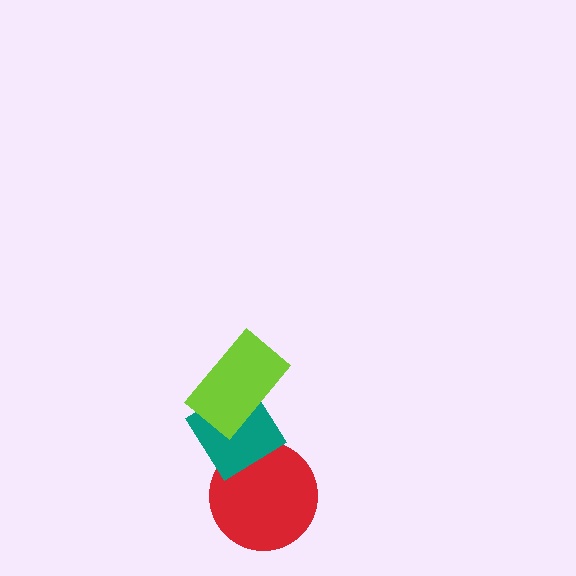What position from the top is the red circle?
The red circle is 3rd from the top.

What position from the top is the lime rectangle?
The lime rectangle is 1st from the top.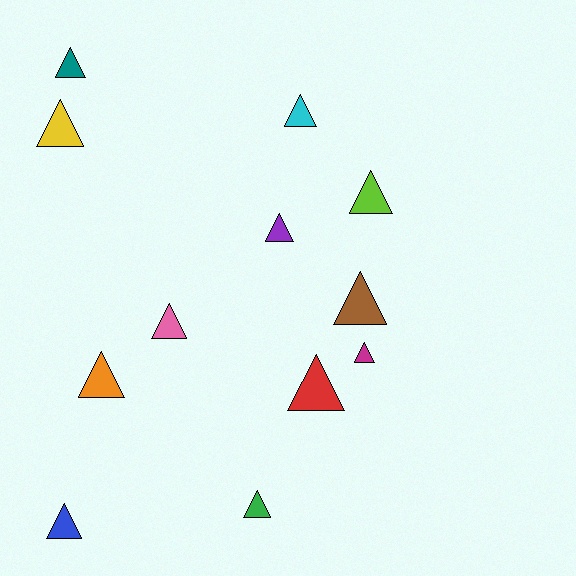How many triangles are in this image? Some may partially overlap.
There are 12 triangles.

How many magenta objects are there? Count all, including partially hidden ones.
There is 1 magenta object.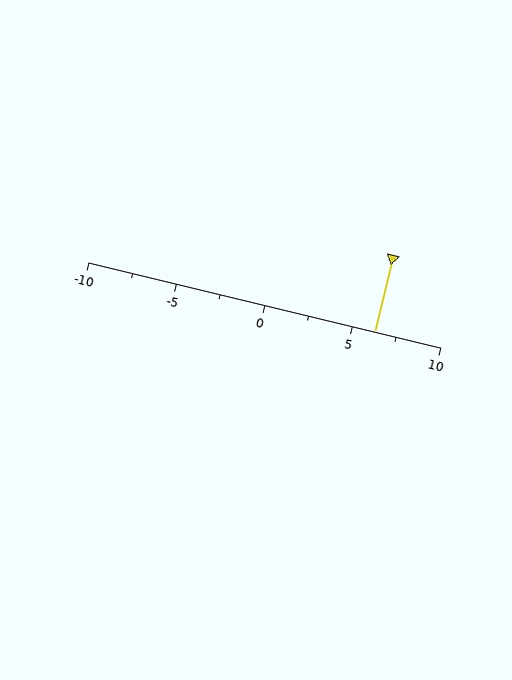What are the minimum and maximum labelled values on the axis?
The axis runs from -10 to 10.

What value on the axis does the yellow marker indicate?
The marker indicates approximately 6.2.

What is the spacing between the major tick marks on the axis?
The major ticks are spaced 5 apart.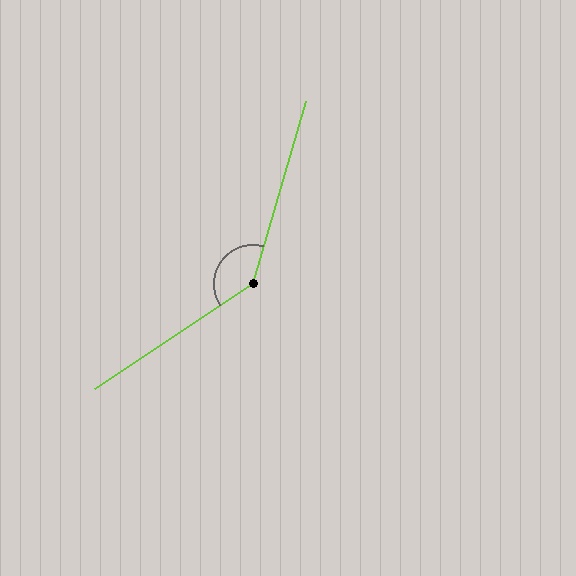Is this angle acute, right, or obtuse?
It is obtuse.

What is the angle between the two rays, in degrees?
Approximately 140 degrees.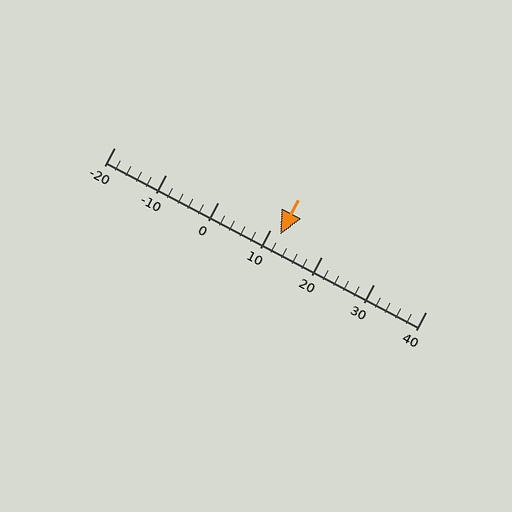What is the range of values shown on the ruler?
The ruler shows values from -20 to 40.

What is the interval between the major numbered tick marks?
The major tick marks are spaced 10 units apart.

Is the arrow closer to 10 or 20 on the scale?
The arrow is closer to 10.